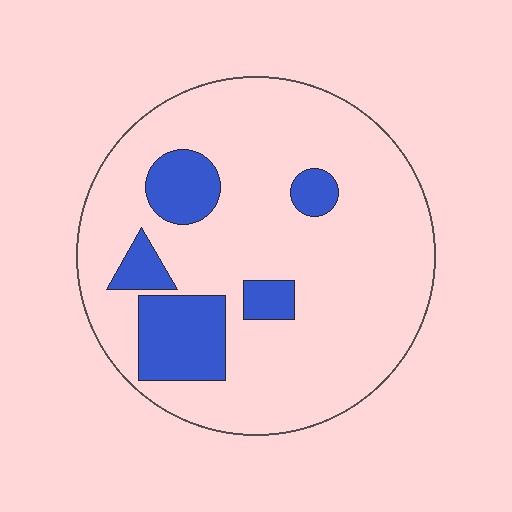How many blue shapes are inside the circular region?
5.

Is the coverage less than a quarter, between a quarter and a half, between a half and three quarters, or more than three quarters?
Less than a quarter.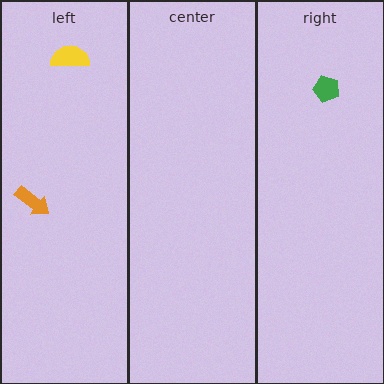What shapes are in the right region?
The green pentagon.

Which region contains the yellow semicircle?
The left region.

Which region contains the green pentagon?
The right region.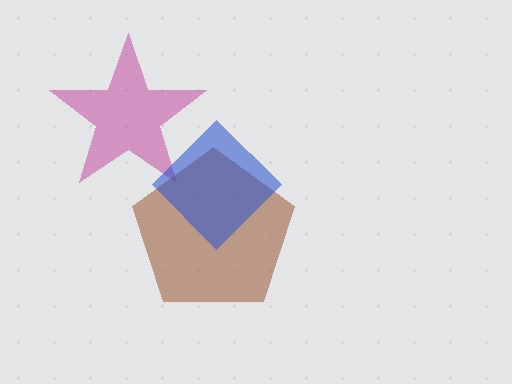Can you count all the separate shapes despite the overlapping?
Yes, there are 3 separate shapes.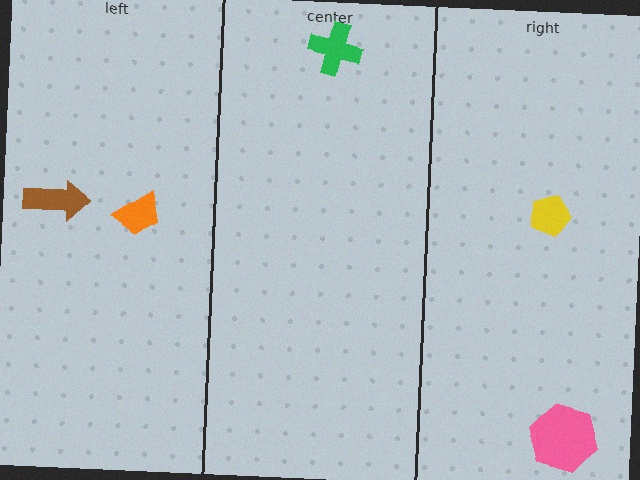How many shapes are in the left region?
2.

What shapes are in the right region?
The pink hexagon, the yellow pentagon.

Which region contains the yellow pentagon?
The right region.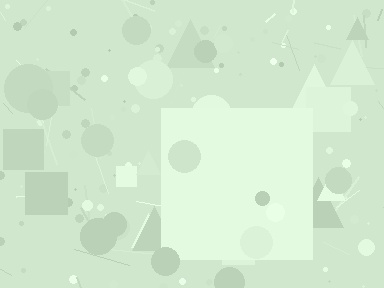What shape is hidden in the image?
A square is hidden in the image.